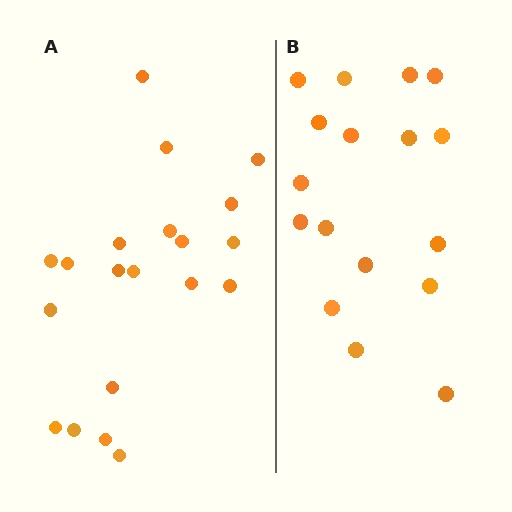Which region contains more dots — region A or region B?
Region A (the left region) has more dots.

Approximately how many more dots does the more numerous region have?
Region A has just a few more — roughly 2 or 3 more dots than region B.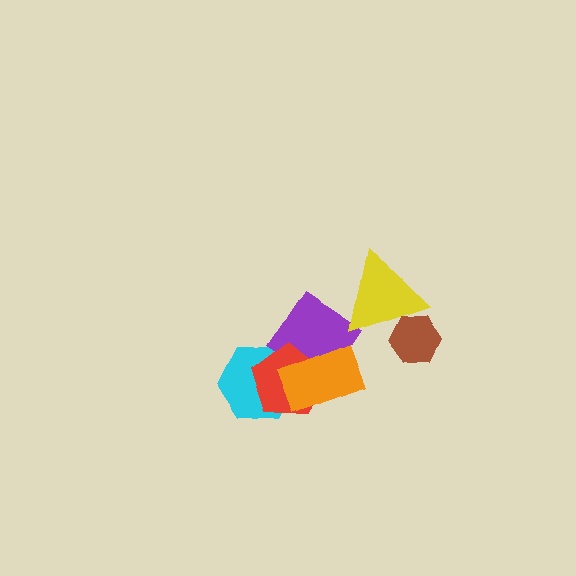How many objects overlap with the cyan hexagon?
3 objects overlap with the cyan hexagon.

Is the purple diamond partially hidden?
Yes, it is partially covered by another shape.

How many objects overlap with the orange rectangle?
3 objects overlap with the orange rectangle.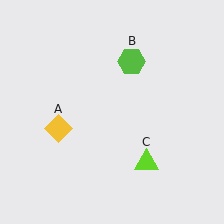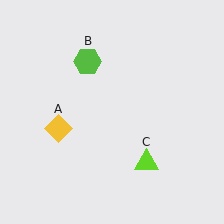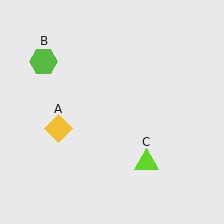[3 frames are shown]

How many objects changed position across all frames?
1 object changed position: lime hexagon (object B).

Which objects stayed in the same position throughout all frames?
Yellow diamond (object A) and lime triangle (object C) remained stationary.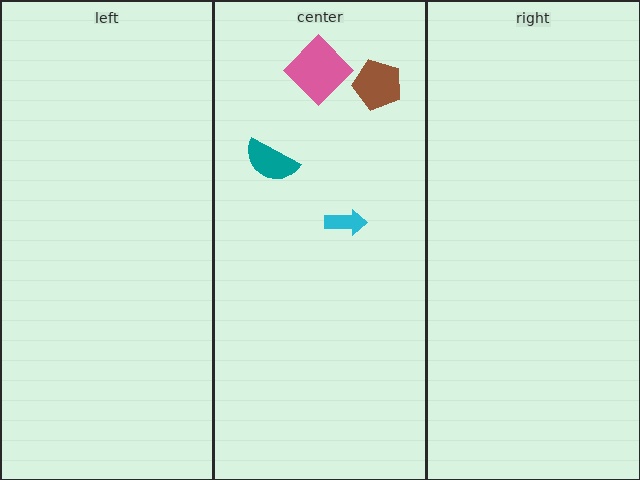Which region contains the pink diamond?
The center region.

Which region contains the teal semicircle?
The center region.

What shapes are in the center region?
The teal semicircle, the pink diamond, the cyan arrow, the brown pentagon.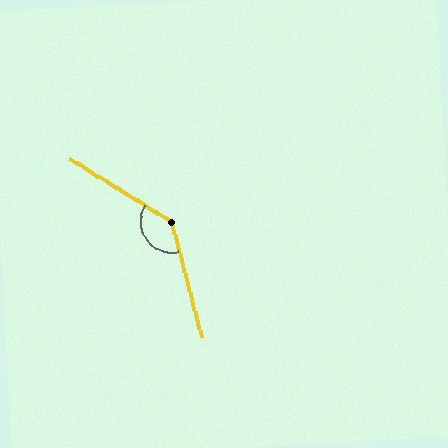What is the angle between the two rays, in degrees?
Approximately 136 degrees.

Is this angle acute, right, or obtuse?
It is obtuse.